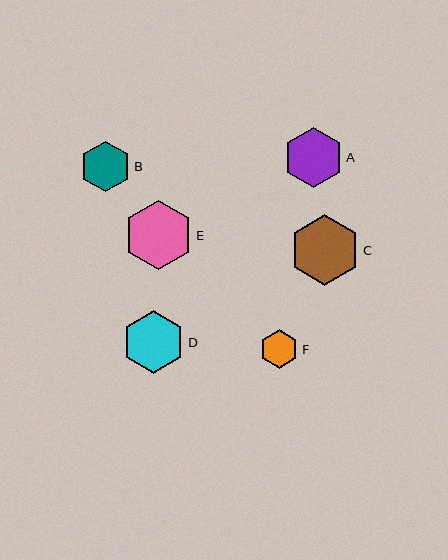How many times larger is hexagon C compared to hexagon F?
Hexagon C is approximately 1.8 times the size of hexagon F.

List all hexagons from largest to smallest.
From largest to smallest: C, E, D, A, B, F.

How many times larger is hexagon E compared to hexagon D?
Hexagon E is approximately 1.1 times the size of hexagon D.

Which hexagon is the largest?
Hexagon C is the largest with a size of approximately 71 pixels.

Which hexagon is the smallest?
Hexagon F is the smallest with a size of approximately 39 pixels.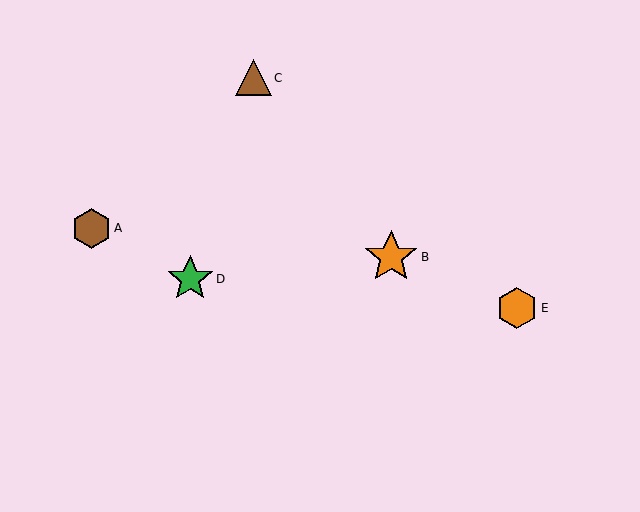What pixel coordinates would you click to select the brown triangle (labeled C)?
Click at (253, 78) to select the brown triangle C.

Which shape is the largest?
The orange star (labeled B) is the largest.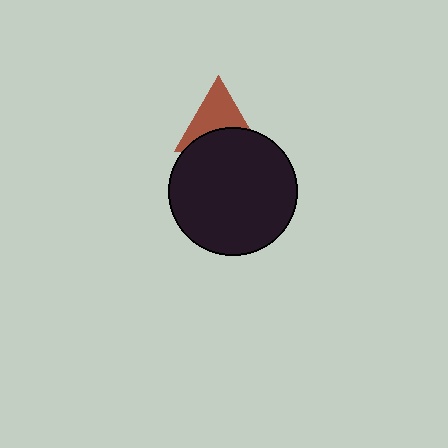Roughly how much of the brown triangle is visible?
About half of it is visible (roughly 59%).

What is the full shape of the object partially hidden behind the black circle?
The partially hidden object is a brown triangle.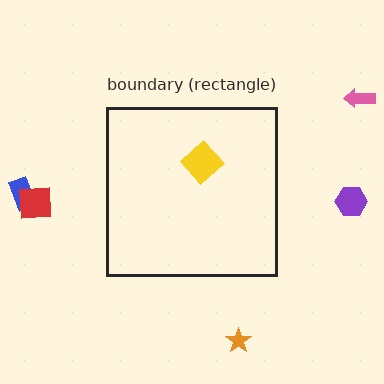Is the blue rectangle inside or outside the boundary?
Outside.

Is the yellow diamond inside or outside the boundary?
Inside.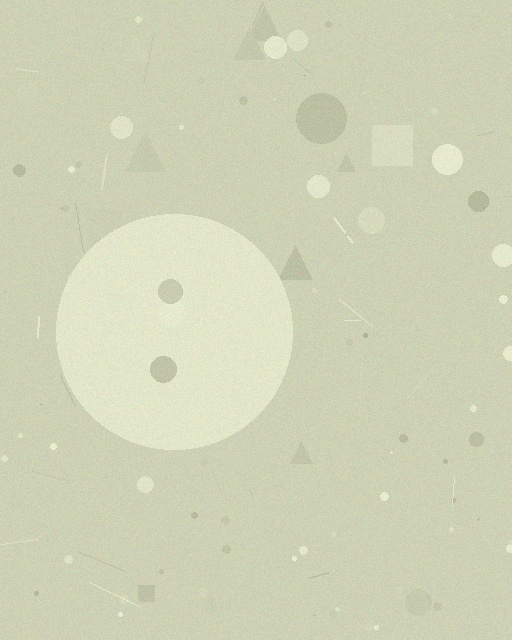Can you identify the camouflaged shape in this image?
The camouflaged shape is a circle.